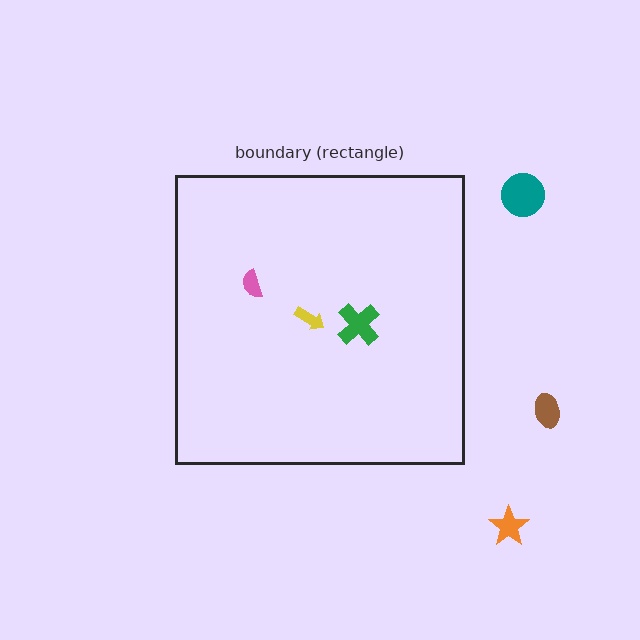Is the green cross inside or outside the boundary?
Inside.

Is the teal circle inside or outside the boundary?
Outside.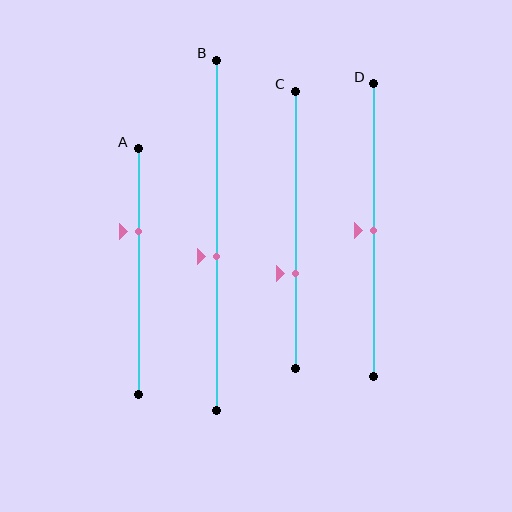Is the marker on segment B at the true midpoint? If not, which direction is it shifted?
No, the marker on segment B is shifted downward by about 6% of the segment length.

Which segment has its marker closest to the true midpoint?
Segment D has its marker closest to the true midpoint.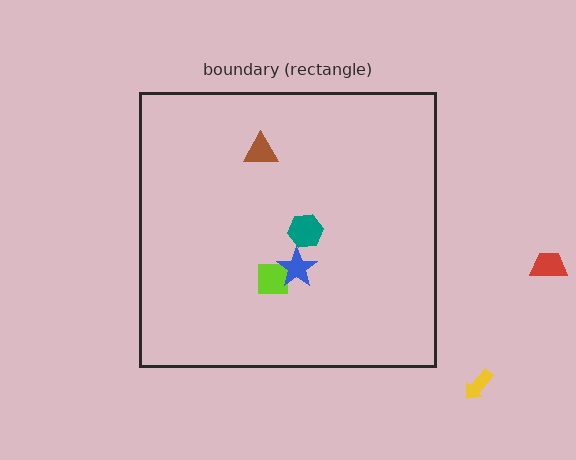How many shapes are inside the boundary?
4 inside, 2 outside.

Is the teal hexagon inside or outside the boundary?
Inside.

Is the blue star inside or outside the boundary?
Inside.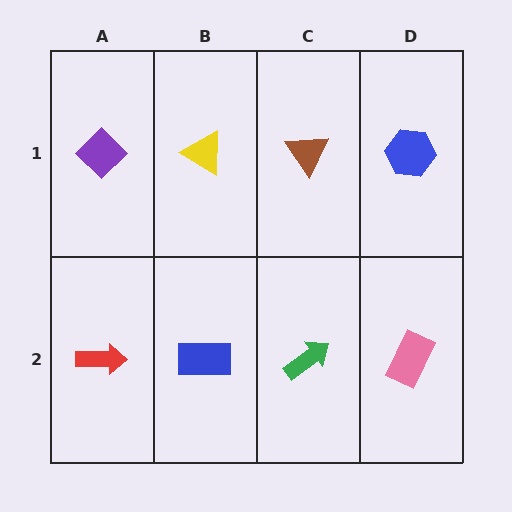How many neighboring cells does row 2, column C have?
3.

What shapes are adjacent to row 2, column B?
A yellow triangle (row 1, column B), a red arrow (row 2, column A), a green arrow (row 2, column C).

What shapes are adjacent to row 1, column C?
A green arrow (row 2, column C), a yellow triangle (row 1, column B), a blue hexagon (row 1, column D).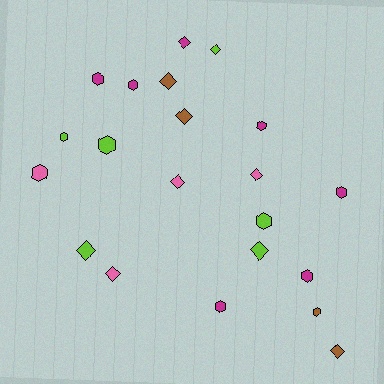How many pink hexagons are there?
There is 1 pink hexagon.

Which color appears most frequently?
Magenta, with 7 objects.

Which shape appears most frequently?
Hexagon, with 11 objects.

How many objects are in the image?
There are 21 objects.